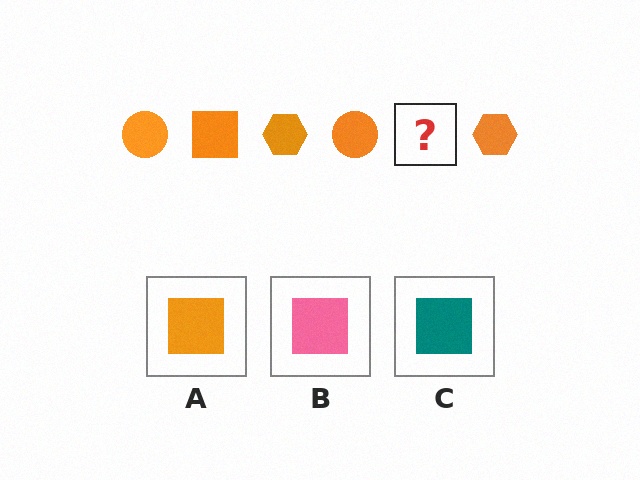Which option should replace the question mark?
Option A.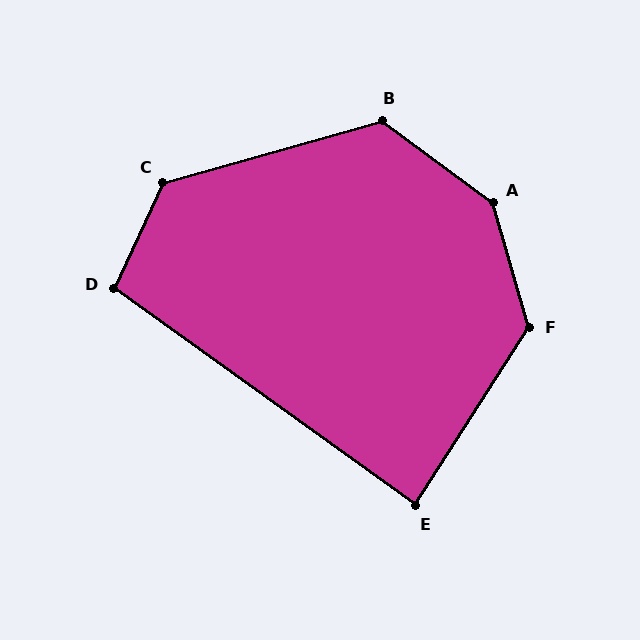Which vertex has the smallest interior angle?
E, at approximately 87 degrees.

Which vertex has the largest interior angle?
A, at approximately 143 degrees.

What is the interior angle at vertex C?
Approximately 131 degrees (obtuse).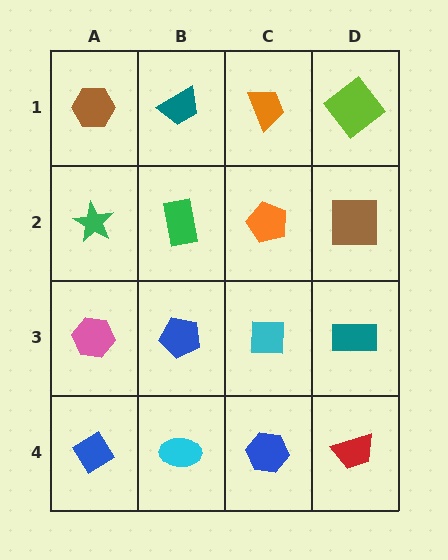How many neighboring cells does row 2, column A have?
3.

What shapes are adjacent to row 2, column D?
A lime diamond (row 1, column D), a teal rectangle (row 3, column D), an orange pentagon (row 2, column C).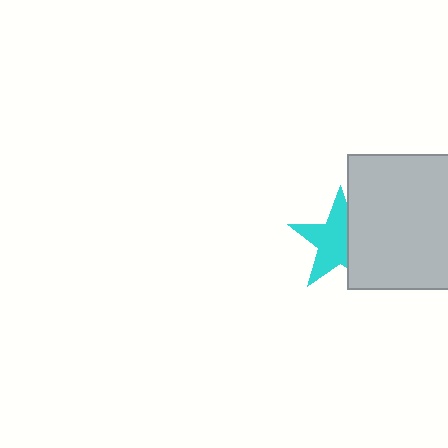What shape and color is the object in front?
The object in front is a light gray rectangle.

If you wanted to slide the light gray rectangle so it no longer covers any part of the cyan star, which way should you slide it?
Slide it right — that is the most direct way to separate the two shapes.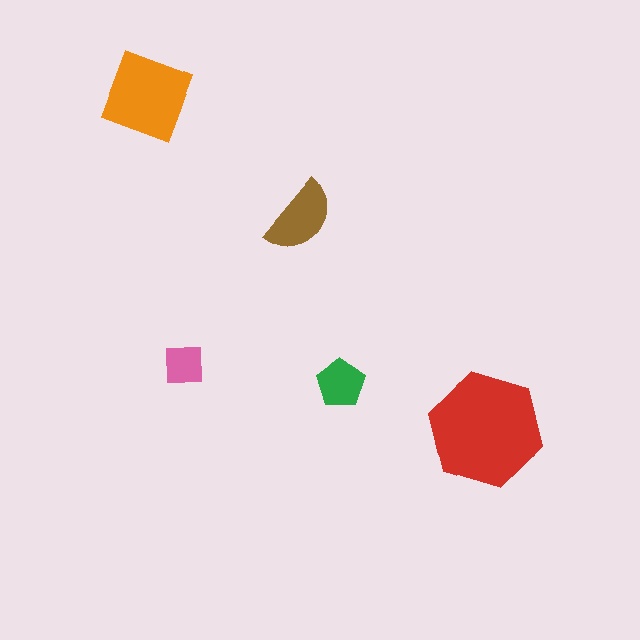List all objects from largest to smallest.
The red hexagon, the orange diamond, the brown semicircle, the green pentagon, the pink square.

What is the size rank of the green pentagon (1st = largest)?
4th.